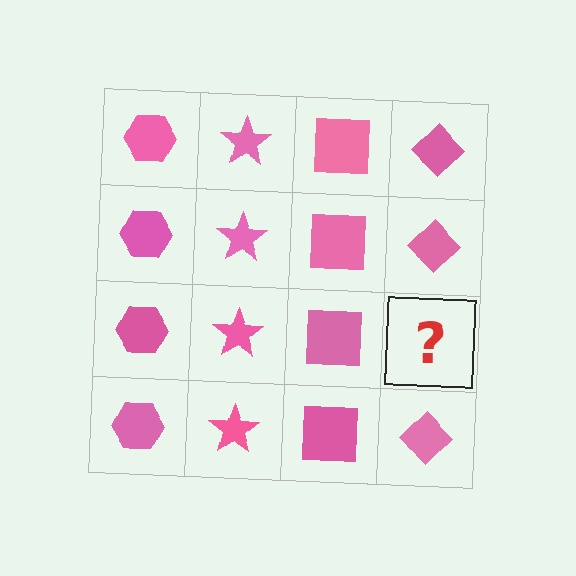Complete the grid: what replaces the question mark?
The question mark should be replaced with a pink diamond.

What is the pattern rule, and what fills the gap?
The rule is that each column has a consistent shape. The gap should be filled with a pink diamond.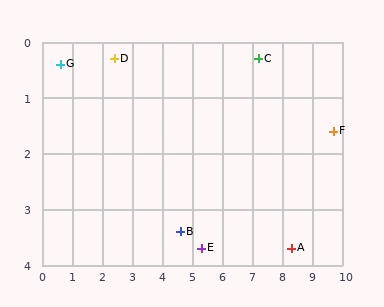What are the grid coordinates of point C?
Point C is at approximately (7.2, 0.3).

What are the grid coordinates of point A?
Point A is at approximately (8.3, 3.7).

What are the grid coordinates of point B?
Point B is at approximately (4.6, 3.4).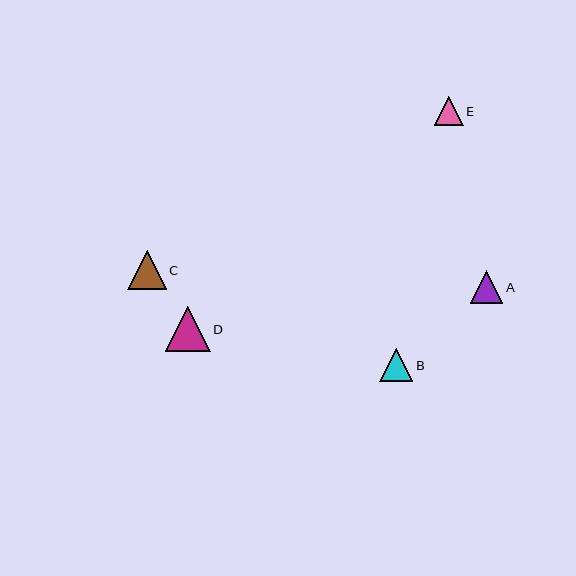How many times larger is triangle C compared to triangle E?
Triangle C is approximately 1.3 times the size of triangle E.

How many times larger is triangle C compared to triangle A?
Triangle C is approximately 1.2 times the size of triangle A.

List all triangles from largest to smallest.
From largest to smallest: D, C, B, A, E.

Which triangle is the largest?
Triangle D is the largest with a size of approximately 45 pixels.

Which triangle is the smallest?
Triangle E is the smallest with a size of approximately 29 pixels.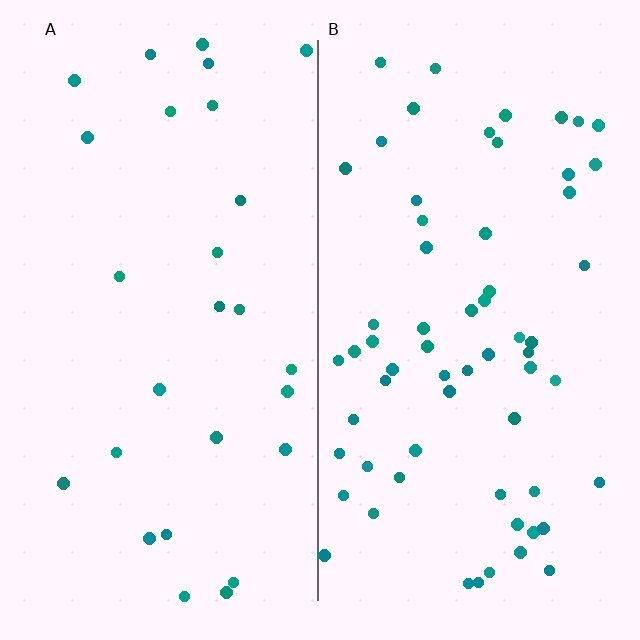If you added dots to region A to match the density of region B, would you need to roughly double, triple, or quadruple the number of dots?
Approximately double.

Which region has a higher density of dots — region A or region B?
B (the right).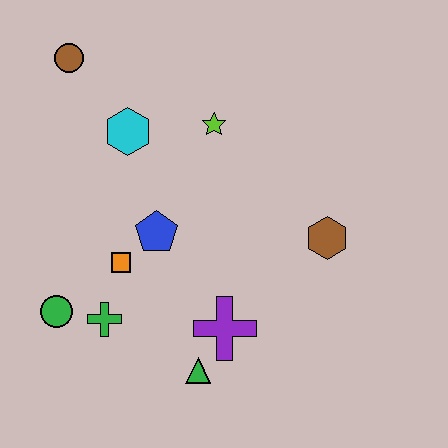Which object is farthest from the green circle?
The brown hexagon is farthest from the green circle.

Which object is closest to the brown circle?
The cyan hexagon is closest to the brown circle.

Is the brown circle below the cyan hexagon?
No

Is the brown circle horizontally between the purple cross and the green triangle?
No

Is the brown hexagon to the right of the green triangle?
Yes